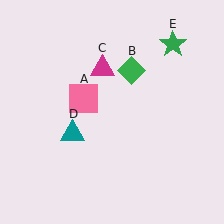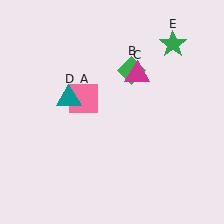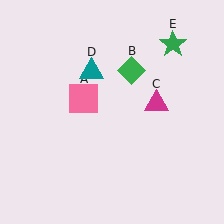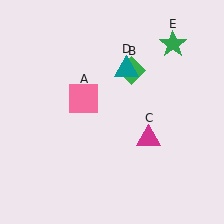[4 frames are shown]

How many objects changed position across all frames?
2 objects changed position: magenta triangle (object C), teal triangle (object D).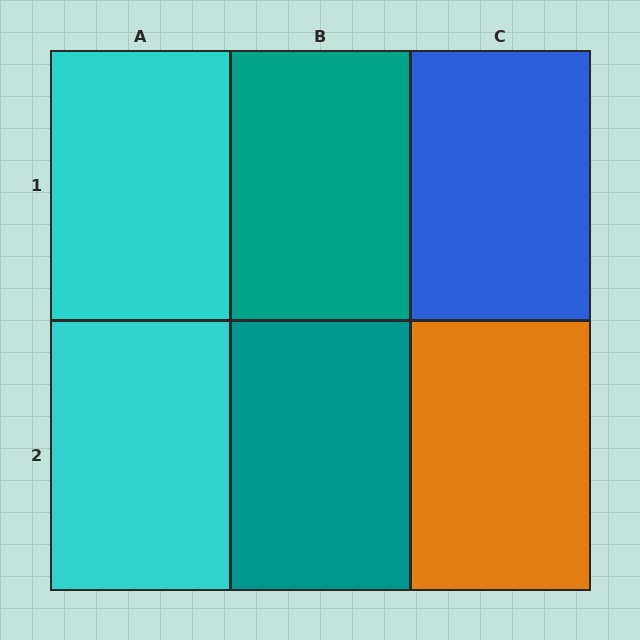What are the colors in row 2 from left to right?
Cyan, teal, orange.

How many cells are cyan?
2 cells are cyan.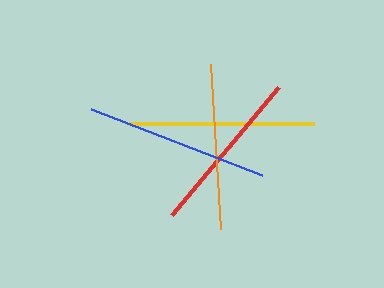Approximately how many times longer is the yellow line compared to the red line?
The yellow line is approximately 1.1 times the length of the red line.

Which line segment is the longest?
The yellow line is the longest at approximately 185 pixels.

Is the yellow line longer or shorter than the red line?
The yellow line is longer than the red line.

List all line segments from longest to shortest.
From longest to shortest: yellow, blue, red, orange.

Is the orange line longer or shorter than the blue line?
The blue line is longer than the orange line.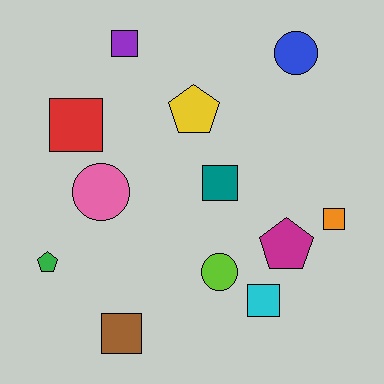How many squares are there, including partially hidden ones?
There are 6 squares.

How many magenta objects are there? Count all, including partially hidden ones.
There is 1 magenta object.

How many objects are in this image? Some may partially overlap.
There are 12 objects.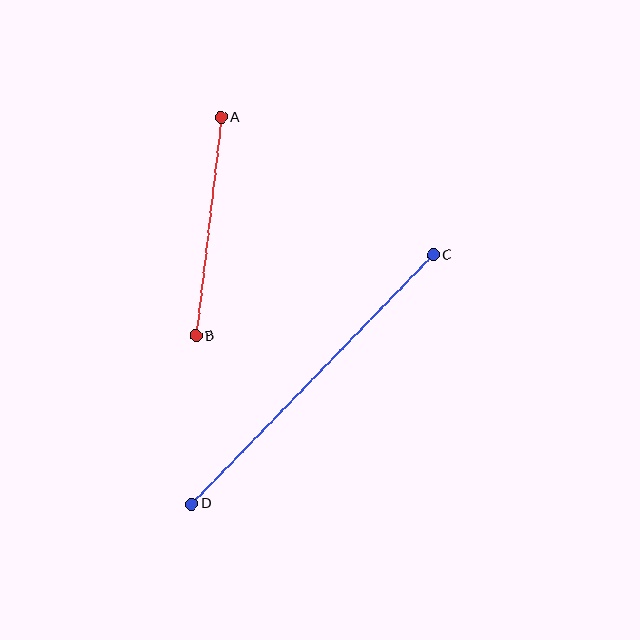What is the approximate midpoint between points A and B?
The midpoint is at approximately (209, 227) pixels.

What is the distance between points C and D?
The distance is approximately 347 pixels.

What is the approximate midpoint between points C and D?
The midpoint is at approximately (313, 379) pixels.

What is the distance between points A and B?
The distance is approximately 220 pixels.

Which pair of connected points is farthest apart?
Points C and D are farthest apart.